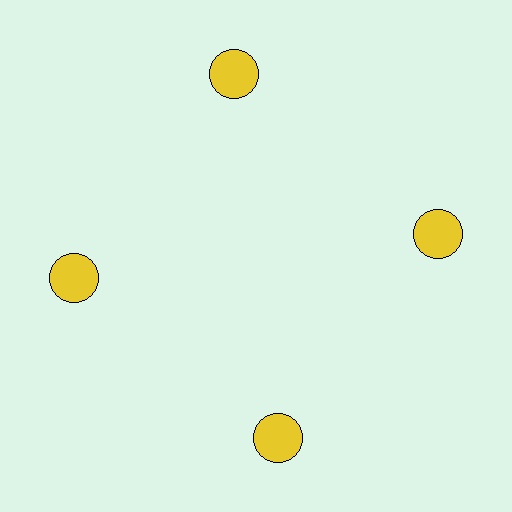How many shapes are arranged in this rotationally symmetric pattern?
There are 4 shapes, arranged in 4 groups of 1.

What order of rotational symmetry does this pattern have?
This pattern has 4-fold rotational symmetry.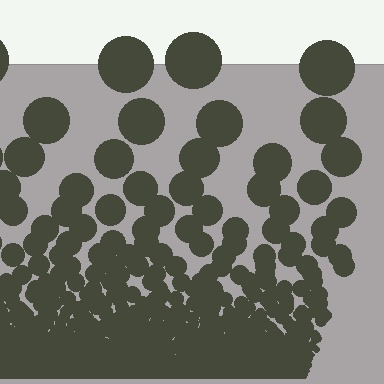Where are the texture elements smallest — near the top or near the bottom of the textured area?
Near the bottom.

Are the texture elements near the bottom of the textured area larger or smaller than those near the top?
Smaller. The gradient is inverted — elements near the bottom are smaller and denser.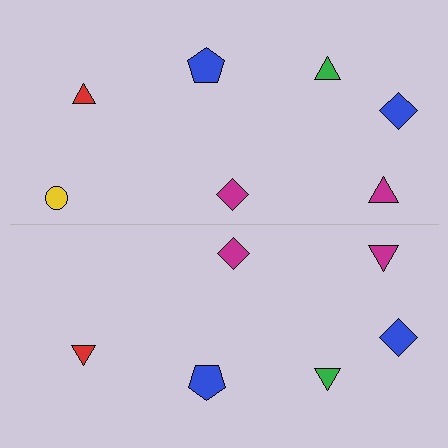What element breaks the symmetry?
A yellow circle is missing from the bottom side.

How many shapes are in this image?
There are 13 shapes in this image.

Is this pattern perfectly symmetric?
No, the pattern is not perfectly symmetric. A yellow circle is missing from the bottom side.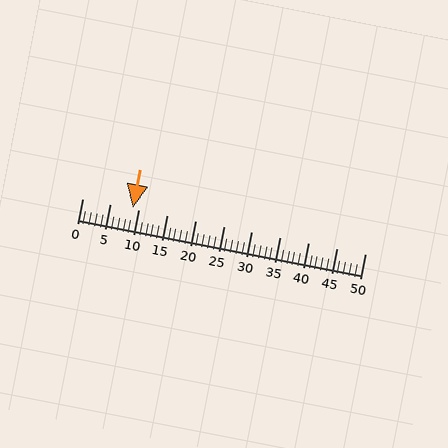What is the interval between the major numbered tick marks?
The major tick marks are spaced 5 units apart.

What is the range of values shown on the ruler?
The ruler shows values from 0 to 50.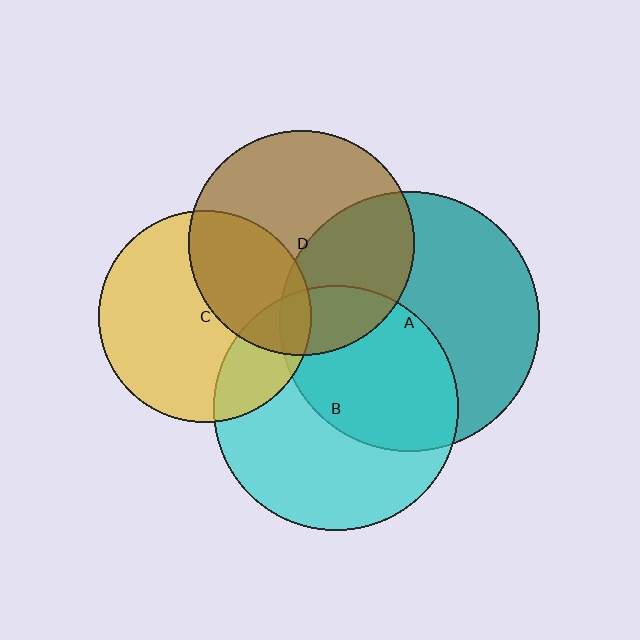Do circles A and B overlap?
Yes.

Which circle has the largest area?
Circle A (teal).